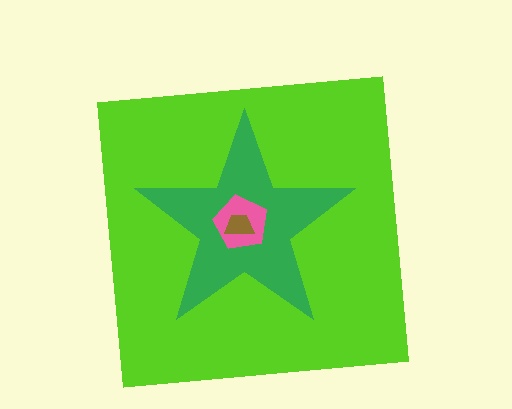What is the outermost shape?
The lime square.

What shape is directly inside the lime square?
The green star.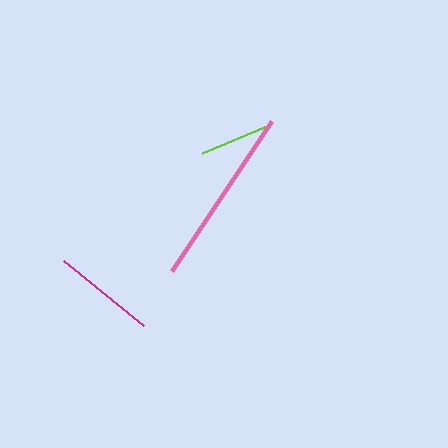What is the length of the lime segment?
The lime segment is approximately 73 pixels long.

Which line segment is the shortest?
The lime line is the shortest at approximately 73 pixels.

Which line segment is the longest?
The pink line is the longest at approximately 180 pixels.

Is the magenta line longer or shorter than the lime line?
The magenta line is longer than the lime line.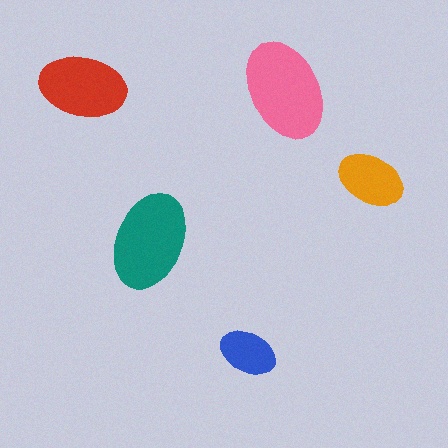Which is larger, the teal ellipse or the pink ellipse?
The pink one.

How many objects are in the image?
There are 5 objects in the image.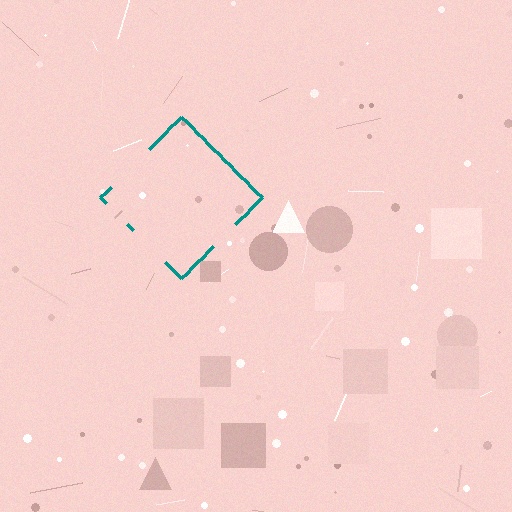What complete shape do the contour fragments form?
The contour fragments form a diamond.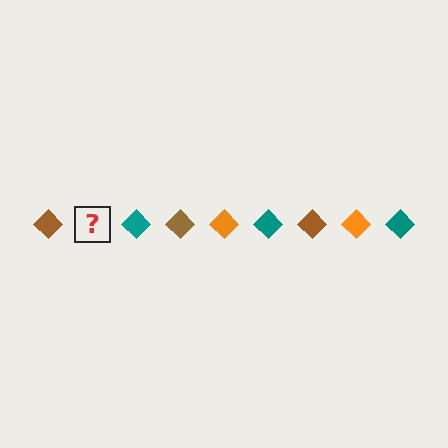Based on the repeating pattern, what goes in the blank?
The blank should be an orange diamond.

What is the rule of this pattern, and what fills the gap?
The rule is that the pattern cycles through brown, orange, teal diamonds. The gap should be filled with an orange diamond.